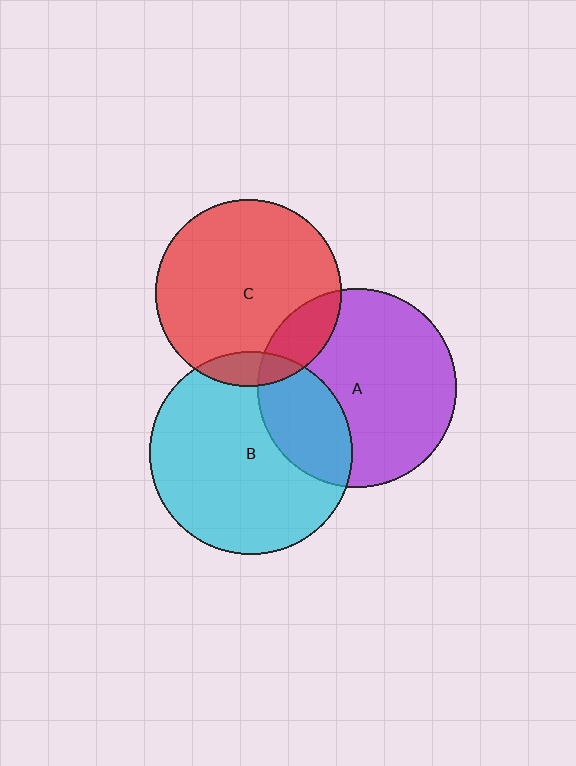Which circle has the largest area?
Circle B (cyan).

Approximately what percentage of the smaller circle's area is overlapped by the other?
Approximately 25%.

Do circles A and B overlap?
Yes.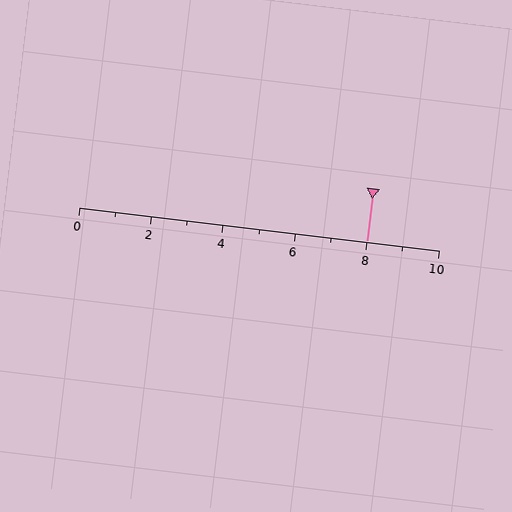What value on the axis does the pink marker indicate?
The marker indicates approximately 8.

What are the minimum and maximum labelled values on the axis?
The axis runs from 0 to 10.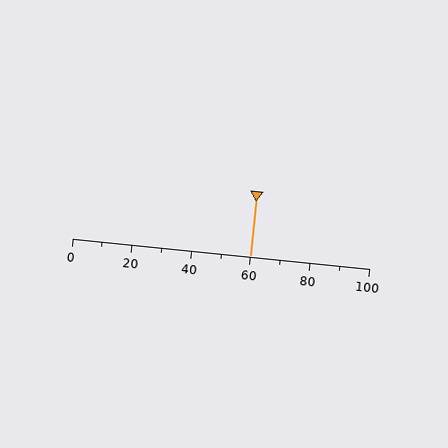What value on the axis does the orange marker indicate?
The marker indicates approximately 60.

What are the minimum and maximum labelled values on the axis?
The axis runs from 0 to 100.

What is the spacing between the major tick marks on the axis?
The major ticks are spaced 20 apart.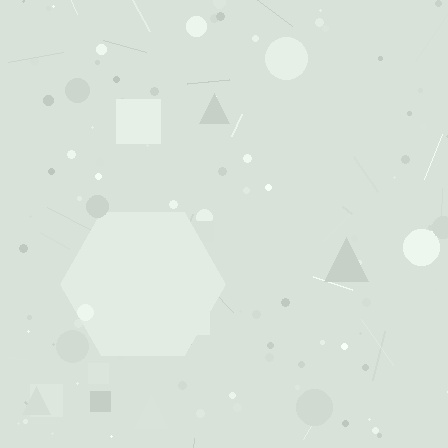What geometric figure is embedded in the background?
A hexagon is embedded in the background.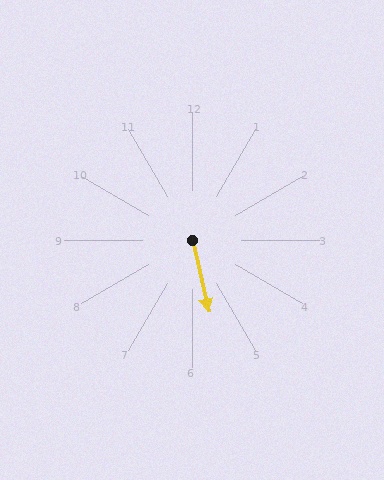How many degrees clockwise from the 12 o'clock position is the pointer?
Approximately 167 degrees.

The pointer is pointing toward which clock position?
Roughly 6 o'clock.